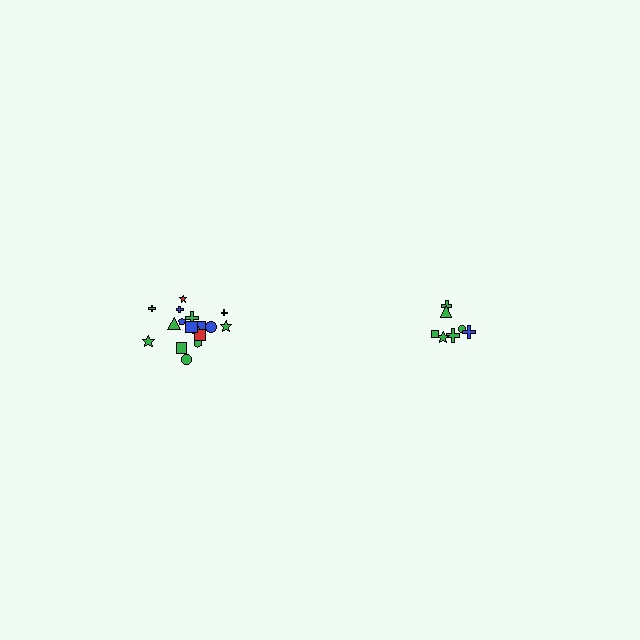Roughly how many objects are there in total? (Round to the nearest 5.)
Roughly 25 objects in total.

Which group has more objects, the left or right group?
The left group.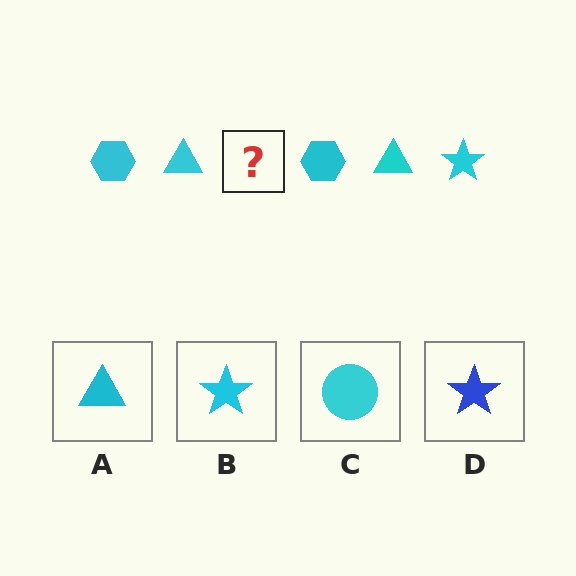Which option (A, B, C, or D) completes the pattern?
B.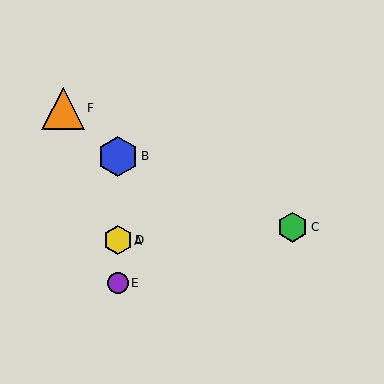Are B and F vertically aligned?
No, B is at x≈118 and F is at x≈63.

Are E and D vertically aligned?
Yes, both are at x≈118.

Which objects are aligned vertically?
Objects A, B, D, E are aligned vertically.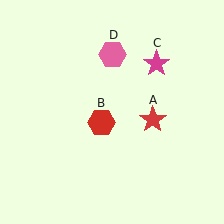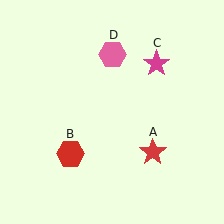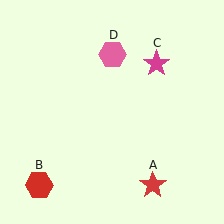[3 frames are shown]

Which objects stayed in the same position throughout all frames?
Magenta star (object C) and pink hexagon (object D) remained stationary.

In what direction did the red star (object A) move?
The red star (object A) moved down.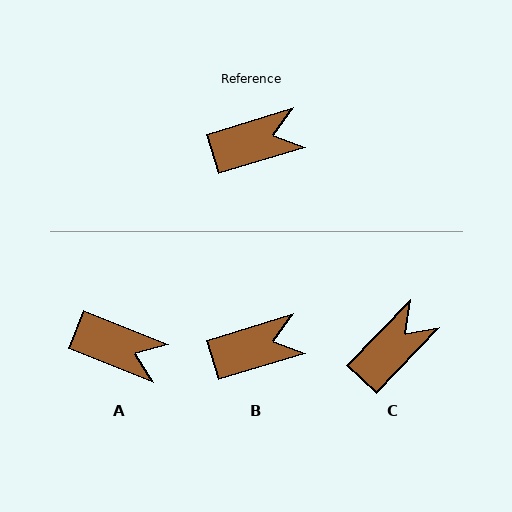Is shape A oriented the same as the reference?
No, it is off by about 39 degrees.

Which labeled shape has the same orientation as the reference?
B.